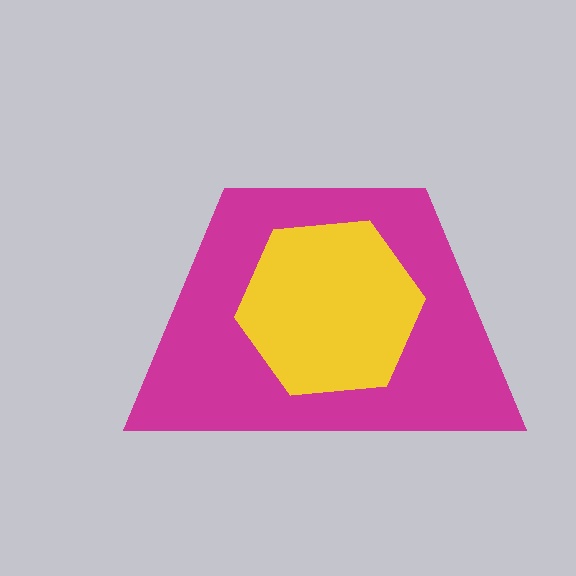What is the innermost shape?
The yellow hexagon.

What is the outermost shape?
The magenta trapezoid.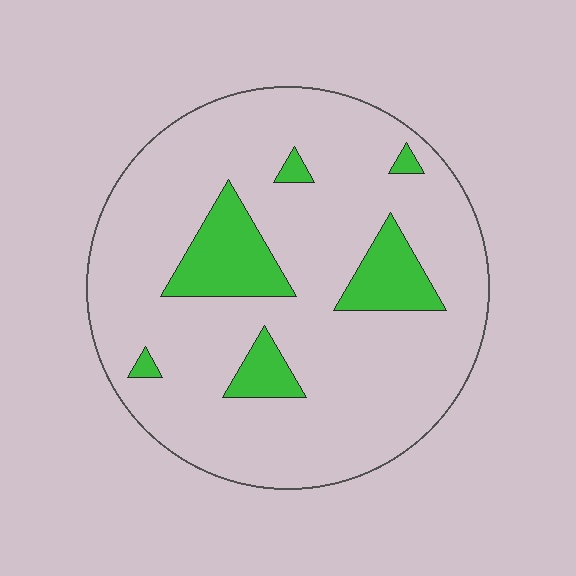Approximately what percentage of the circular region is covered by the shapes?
Approximately 15%.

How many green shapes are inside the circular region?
6.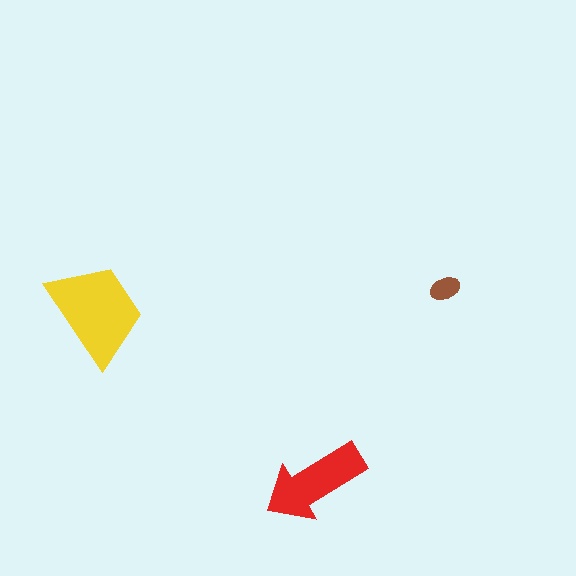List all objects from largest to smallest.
The yellow trapezoid, the red arrow, the brown ellipse.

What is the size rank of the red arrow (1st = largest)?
2nd.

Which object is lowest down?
The red arrow is bottommost.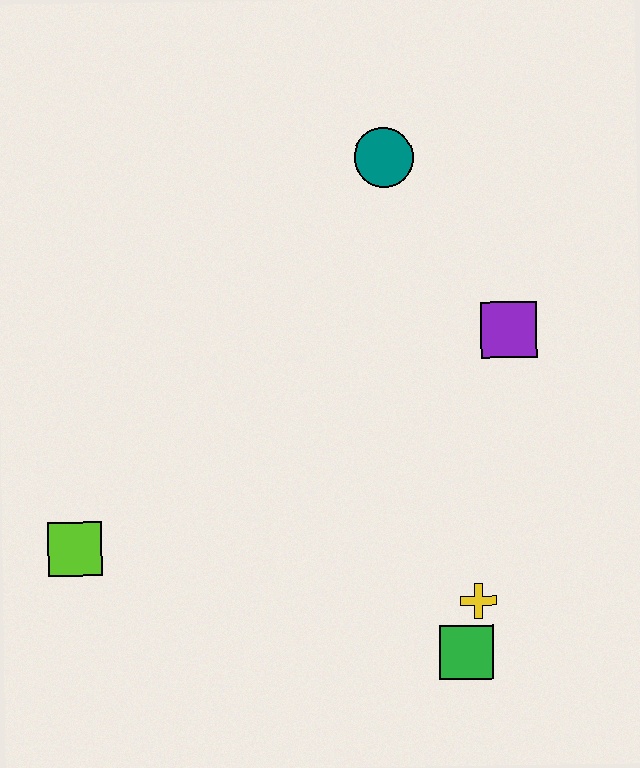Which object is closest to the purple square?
The teal circle is closest to the purple square.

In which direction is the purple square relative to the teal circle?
The purple square is below the teal circle.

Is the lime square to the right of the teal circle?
No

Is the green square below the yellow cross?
Yes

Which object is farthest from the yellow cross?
The teal circle is farthest from the yellow cross.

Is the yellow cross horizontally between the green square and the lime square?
No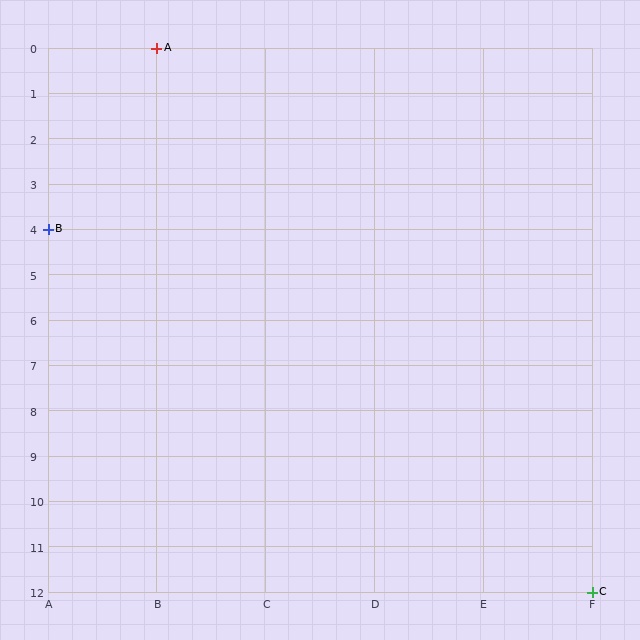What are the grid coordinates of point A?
Point A is at grid coordinates (B, 0).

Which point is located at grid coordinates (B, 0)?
Point A is at (B, 0).